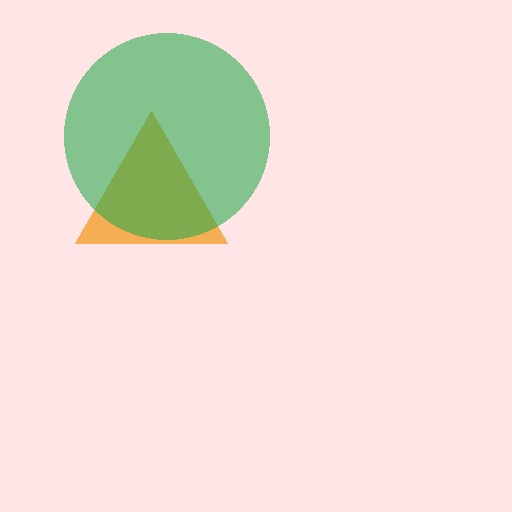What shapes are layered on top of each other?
The layered shapes are: an orange triangle, a green circle.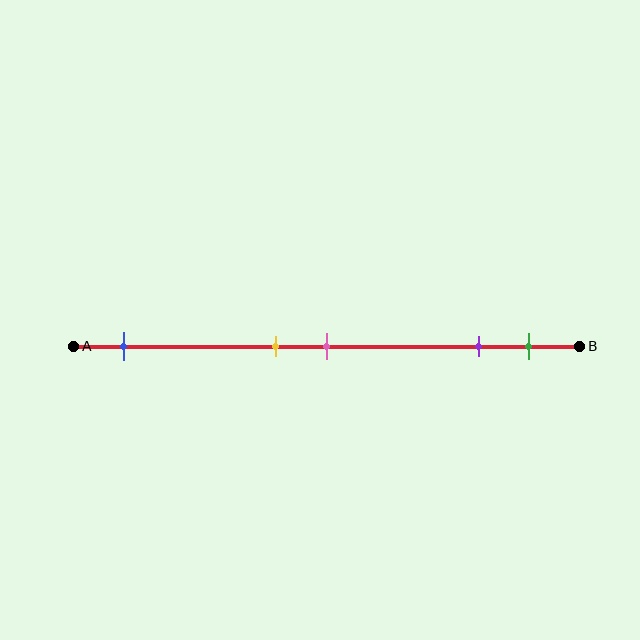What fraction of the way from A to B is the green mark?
The green mark is approximately 90% (0.9) of the way from A to B.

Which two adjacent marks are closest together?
The yellow and pink marks are the closest adjacent pair.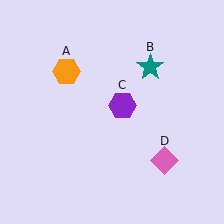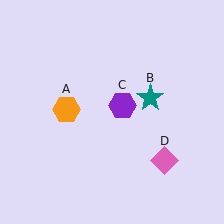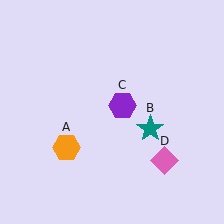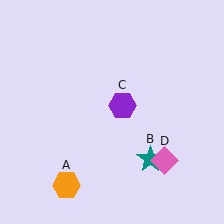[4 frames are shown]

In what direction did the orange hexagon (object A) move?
The orange hexagon (object A) moved down.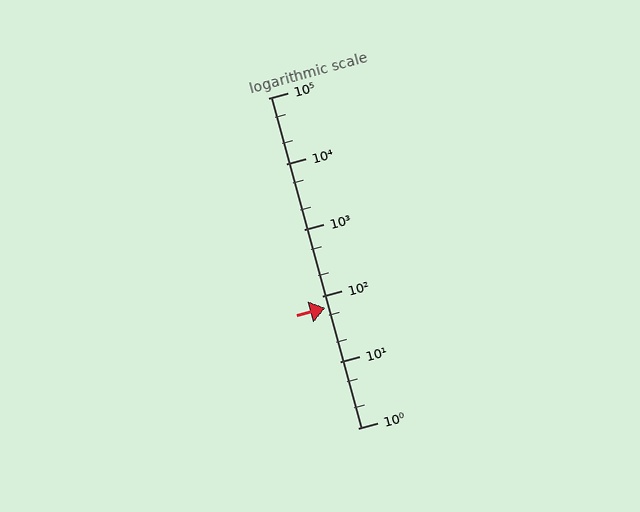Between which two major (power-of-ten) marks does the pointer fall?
The pointer is between 10 and 100.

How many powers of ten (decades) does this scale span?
The scale spans 5 decades, from 1 to 100000.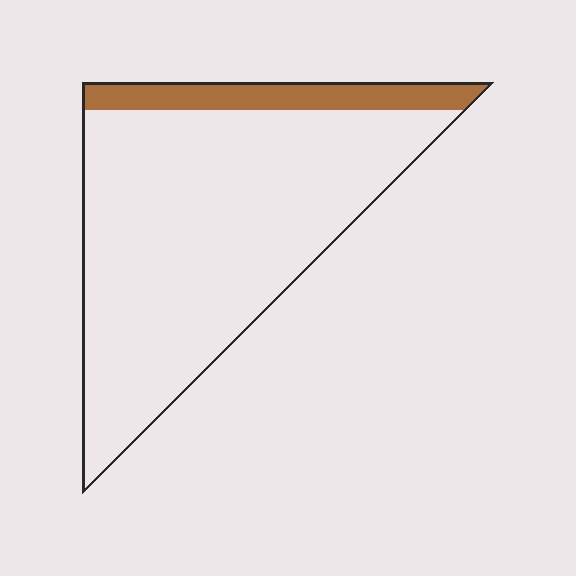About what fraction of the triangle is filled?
About one eighth (1/8).